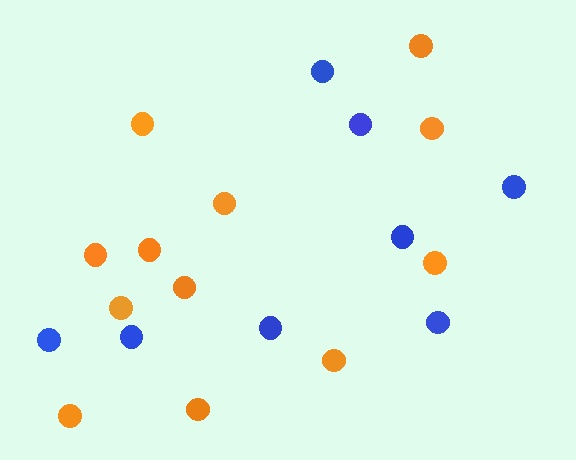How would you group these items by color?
There are 2 groups: one group of blue circles (8) and one group of orange circles (12).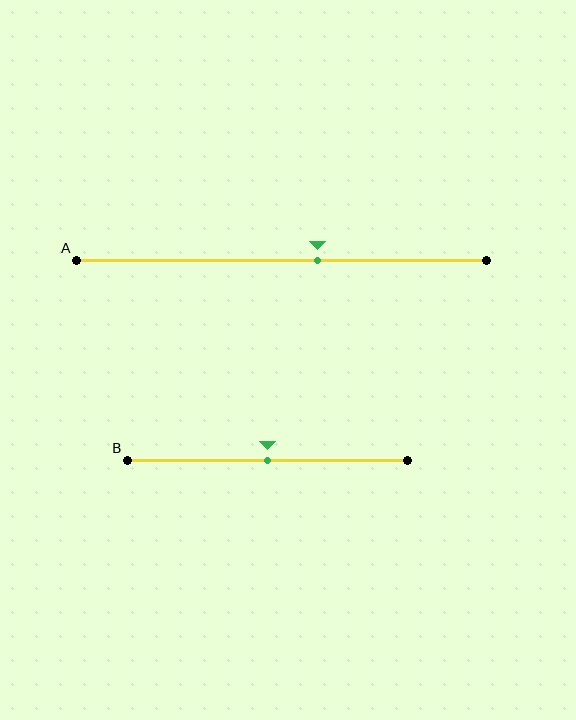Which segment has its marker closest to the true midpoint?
Segment B has its marker closest to the true midpoint.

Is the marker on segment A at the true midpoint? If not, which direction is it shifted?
No, the marker on segment A is shifted to the right by about 9% of the segment length.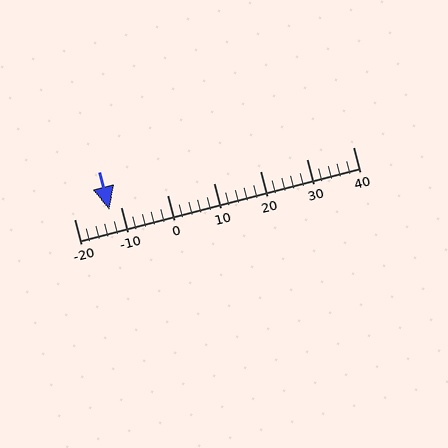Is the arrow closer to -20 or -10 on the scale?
The arrow is closer to -10.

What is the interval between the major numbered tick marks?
The major tick marks are spaced 10 units apart.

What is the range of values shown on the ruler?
The ruler shows values from -20 to 40.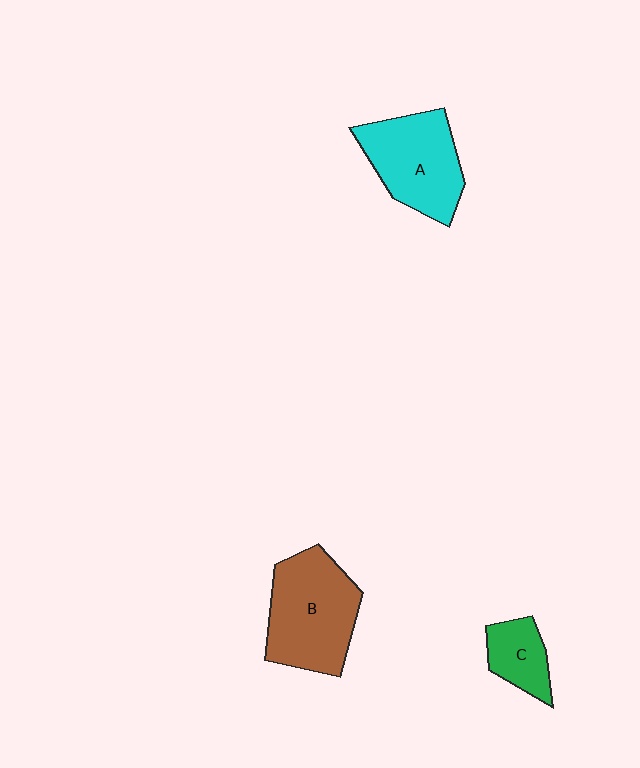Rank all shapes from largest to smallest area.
From largest to smallest: B (brown), A (cyan), C (green).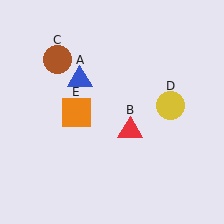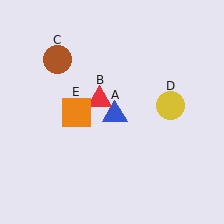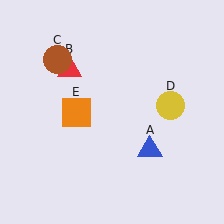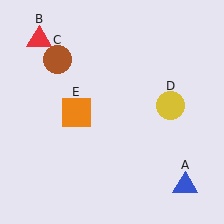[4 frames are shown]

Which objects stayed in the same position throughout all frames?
Brown circle (object C) and yellow circle (object D) and orange square (object E) remained stationary.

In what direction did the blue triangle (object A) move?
The blue triangle (object A) moved down and to the right.